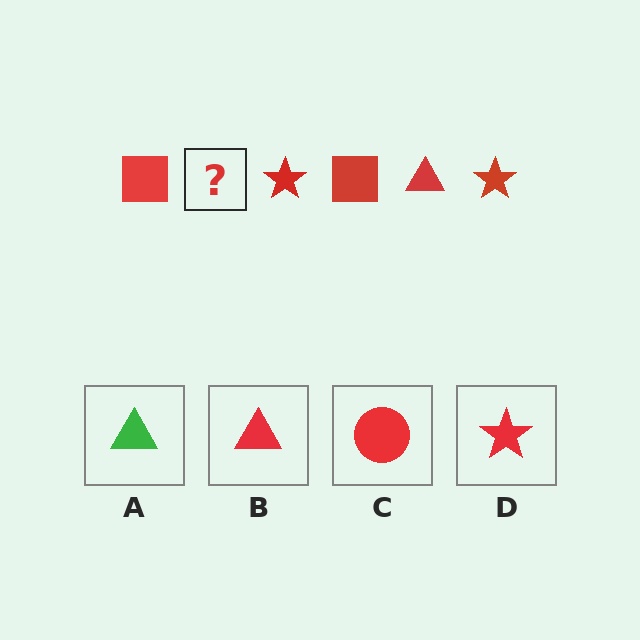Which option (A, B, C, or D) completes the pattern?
B.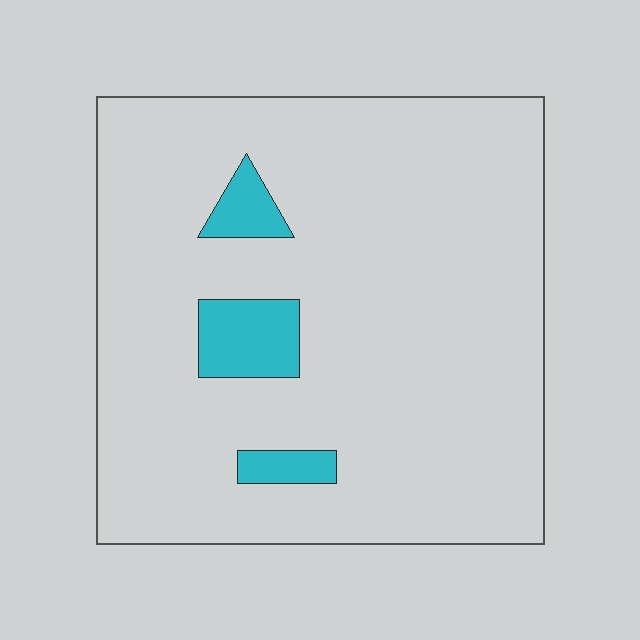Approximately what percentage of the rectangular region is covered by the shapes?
Approximately 10%.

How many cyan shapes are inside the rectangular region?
3.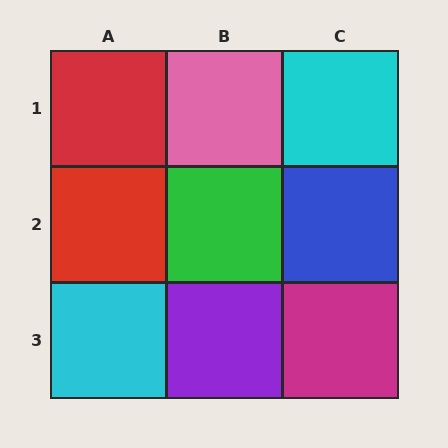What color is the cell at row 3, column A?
Cyan.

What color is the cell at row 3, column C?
Magenta.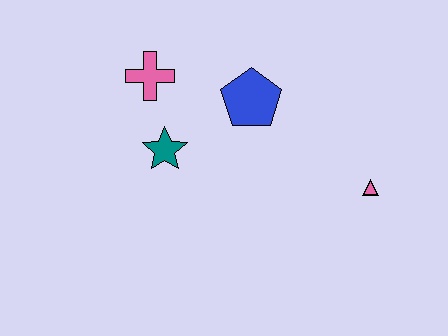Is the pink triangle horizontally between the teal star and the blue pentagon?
No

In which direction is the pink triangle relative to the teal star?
The pink triangle is to the right of the teal star.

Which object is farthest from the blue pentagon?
The pink triangle is farthest from the blue pentagon.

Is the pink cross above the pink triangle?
Yes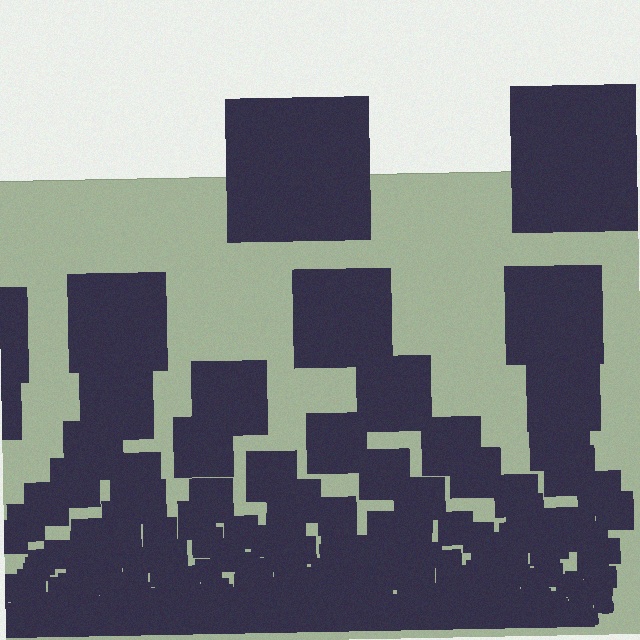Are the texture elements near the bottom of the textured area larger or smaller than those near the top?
Smaller. The gradient is inverted — elements near the bottom are smaller and denser.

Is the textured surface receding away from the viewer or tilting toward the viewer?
The surface appears to tilt toward the viewer. Texture elements get larger and sparser toward the top.